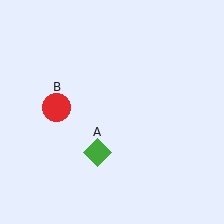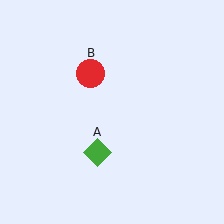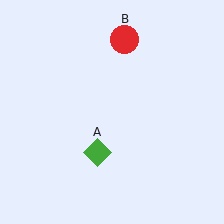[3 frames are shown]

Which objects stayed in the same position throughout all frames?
Green diamond (object A) remained stationary.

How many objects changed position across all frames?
1 object changed position: red circle (object B).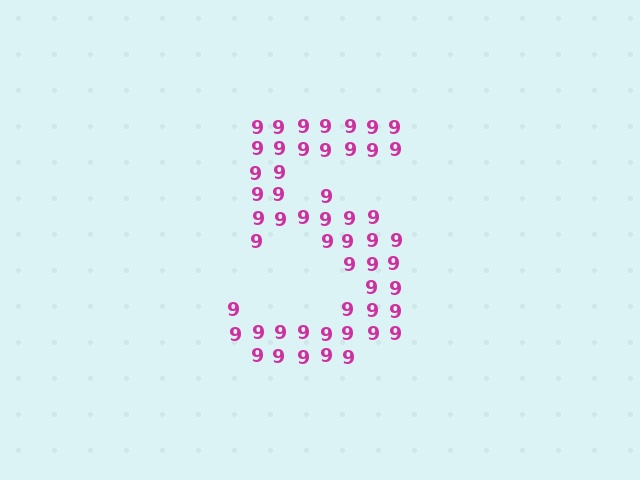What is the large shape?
The large shape is the digit 5.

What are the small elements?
The small elements are digit 9's.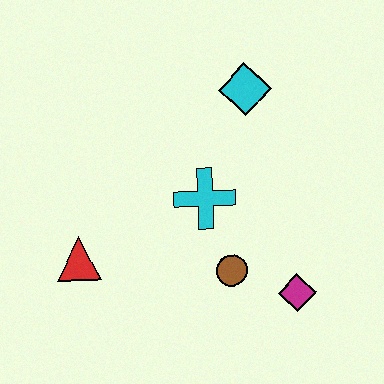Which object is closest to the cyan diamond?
The cyan cross is closest to the cyan diamond.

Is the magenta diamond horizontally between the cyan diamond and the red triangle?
No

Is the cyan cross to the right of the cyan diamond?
No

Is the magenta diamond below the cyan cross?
Yes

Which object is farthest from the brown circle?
The cyan diamond is farthest from the brown circle.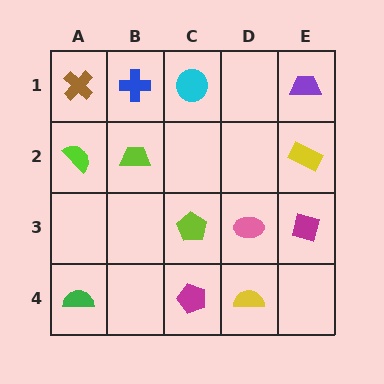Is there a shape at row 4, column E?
No, that cell is empty.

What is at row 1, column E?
A purple trapezoid.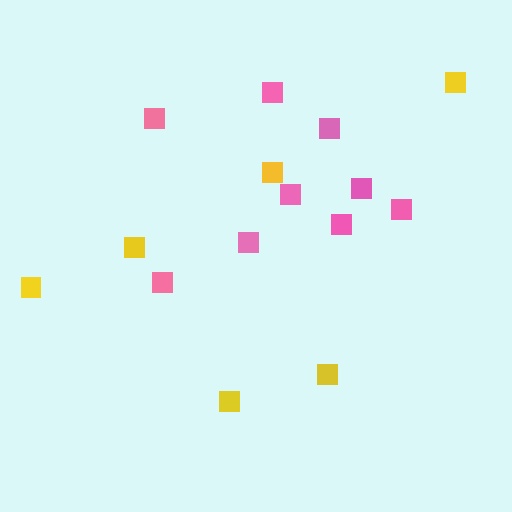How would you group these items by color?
There are 2 groups: one group of pink squares (9) and one group of yellow squares (6).